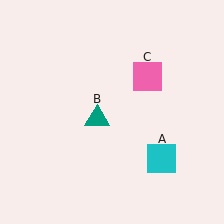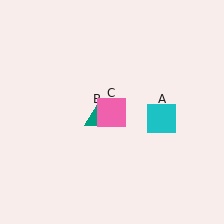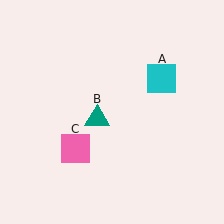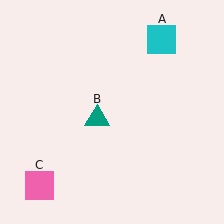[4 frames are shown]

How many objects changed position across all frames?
2 objects changed position: cyan square (object A), pink square (object C).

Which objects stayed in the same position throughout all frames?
Teal triangle (object B) remained stationary.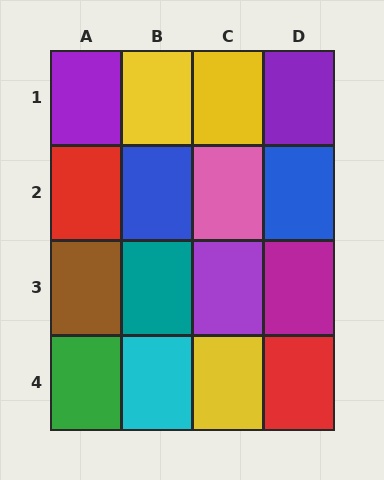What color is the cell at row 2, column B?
Blue.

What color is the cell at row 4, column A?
Green.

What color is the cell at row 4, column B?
Cyan.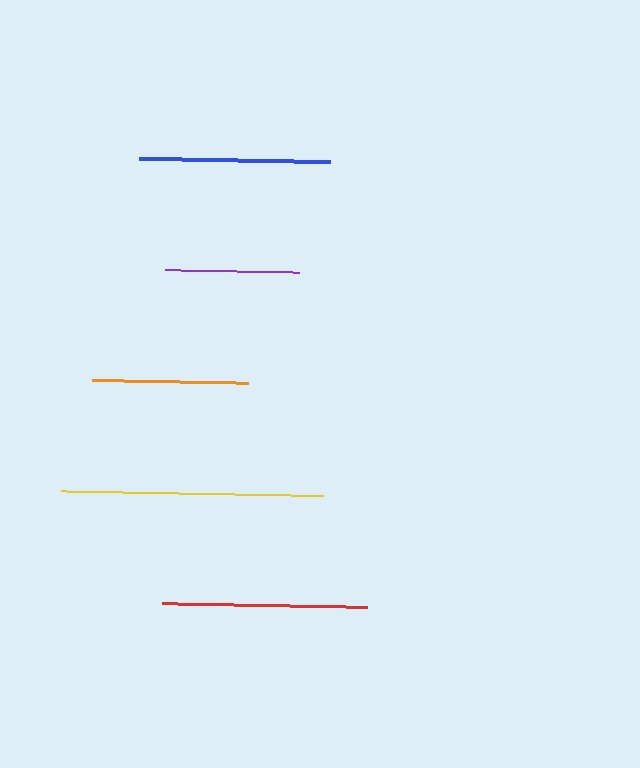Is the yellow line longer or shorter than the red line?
The yellow line is longer than the red line.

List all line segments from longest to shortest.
From longest to shortest: yellow, red, blue, orange, purple.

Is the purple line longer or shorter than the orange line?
The orange line is longer than the purple line.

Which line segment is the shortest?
The purple line is the shortest at approximately 134 pixels.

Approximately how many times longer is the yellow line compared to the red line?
The yellow line is approximately 1.3 times the length of the red line.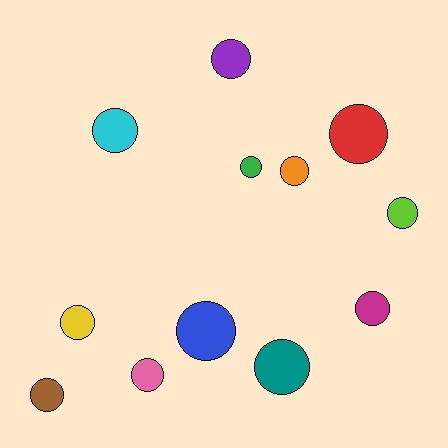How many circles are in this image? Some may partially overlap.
There are 12 circles.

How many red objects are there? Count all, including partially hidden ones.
There is 1 red object.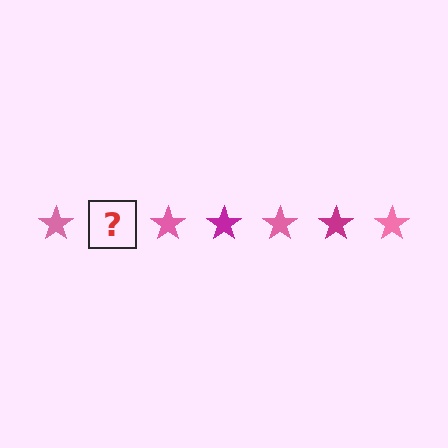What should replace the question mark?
The question mark should be replaced with a magenta star.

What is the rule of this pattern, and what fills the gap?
The rule is that the pattern cycles through pink, magenta stars. The gap should be filled with a magenta star.